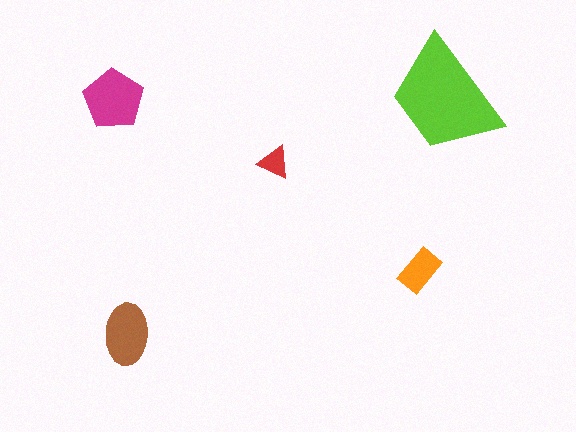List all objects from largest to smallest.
The lime trapezoid, the magenta pentagon, the brown ellipse, the orange rectangle, the red triangle.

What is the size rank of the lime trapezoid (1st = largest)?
1st.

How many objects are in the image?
There are 5 objects in the image.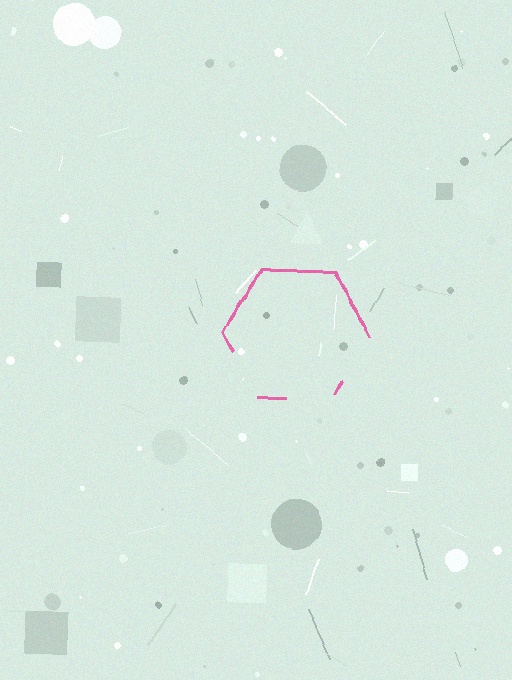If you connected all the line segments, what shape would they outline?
They would outline a hexagon.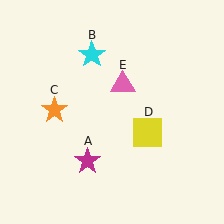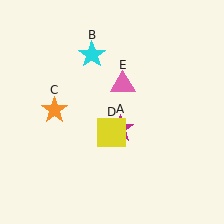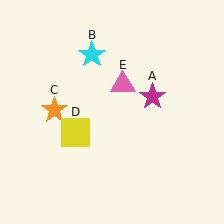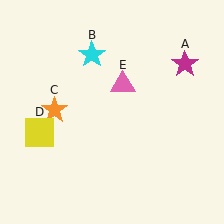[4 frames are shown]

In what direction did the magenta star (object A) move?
The magenta star (object A) moved up and to the right.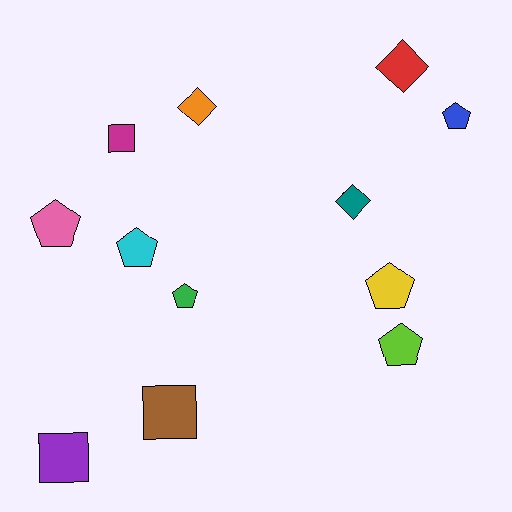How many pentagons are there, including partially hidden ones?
There are 6 pentagons.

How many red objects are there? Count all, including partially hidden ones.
There is 1 red object.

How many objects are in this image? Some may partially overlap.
There are 12 objects.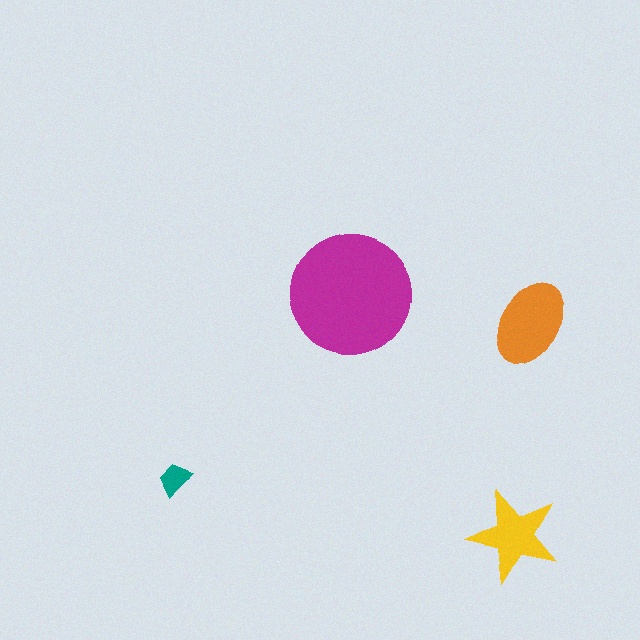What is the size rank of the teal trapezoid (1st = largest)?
4th.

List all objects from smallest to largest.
The teal trapezoid, the yellow star, the orange ellipse, the magenta circle.